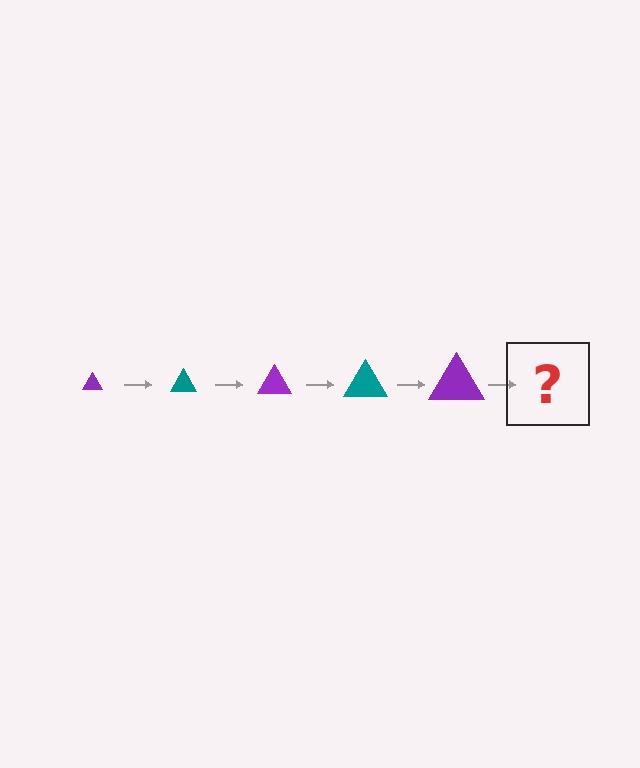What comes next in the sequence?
The next element should be a teal triangle, larger than the previous one.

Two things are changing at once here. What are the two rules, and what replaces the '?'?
The two rules are that the triangle grows larger each step and the color cycles through purple and teal. The '?' should be a teal triangle, larger than the previous one.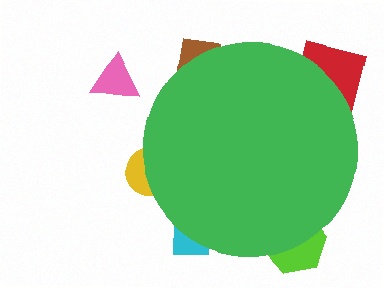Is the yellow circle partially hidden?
Yes, the yellow circle is partially hidden behind the green circle.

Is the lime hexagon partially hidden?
Yes, the lime hexagon is partially hidden behind the green circle.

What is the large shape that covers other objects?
A green circle.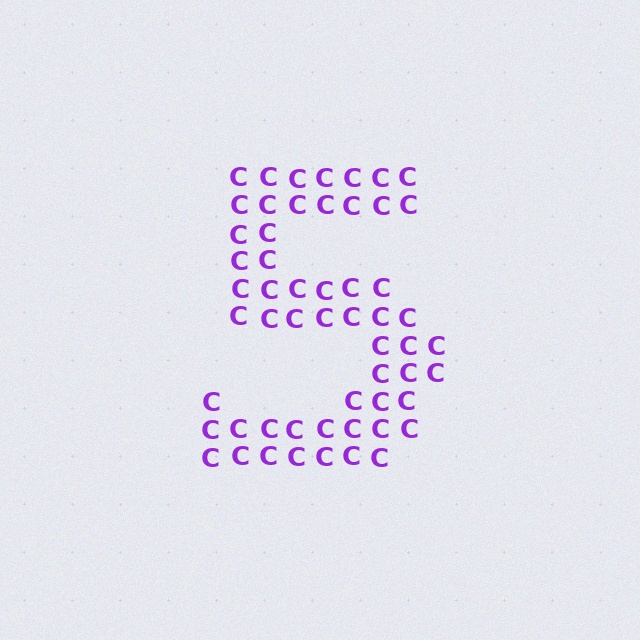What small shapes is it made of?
It is made of small letter C's.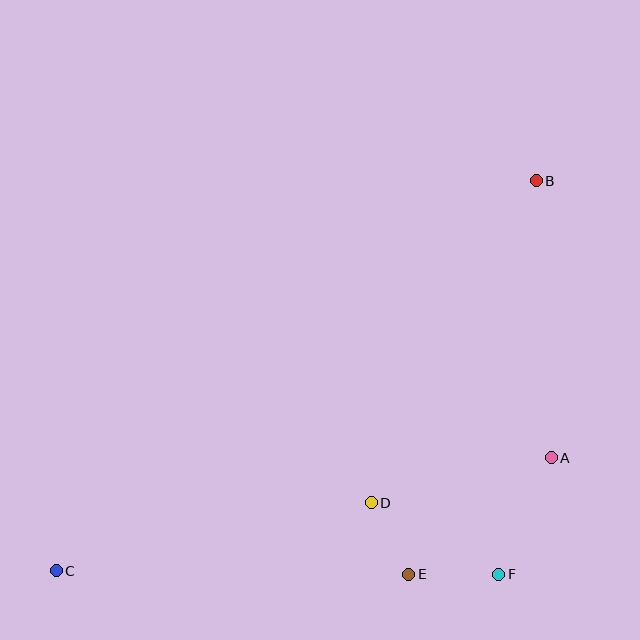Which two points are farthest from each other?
Points B and C are farthest from each other.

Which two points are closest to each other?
Points D and E are closest to each other.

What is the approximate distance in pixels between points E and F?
The distance between E and F is approximately 90 pixels.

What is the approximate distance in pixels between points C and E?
The distance between C and E is approximately 352 pixels.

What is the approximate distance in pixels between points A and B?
The distance between A and B is approximately 277 pixels.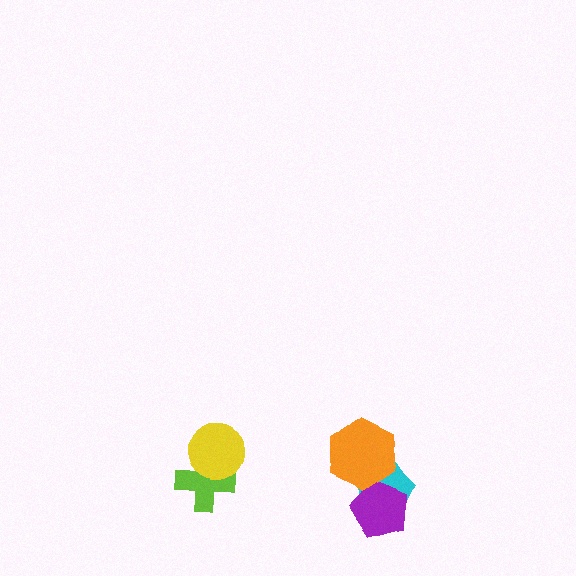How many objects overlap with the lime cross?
1 object overlaps with the lime cross.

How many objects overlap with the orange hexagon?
2 objects overlap with the orange hexagon.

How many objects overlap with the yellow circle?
1 object overlaps with the yellow circle.